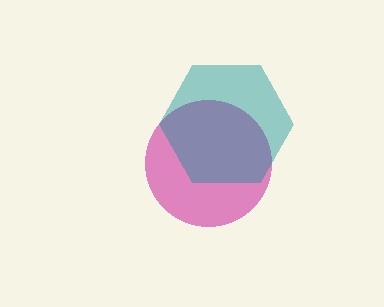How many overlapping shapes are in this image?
There are 2 overlapping shapes in the image.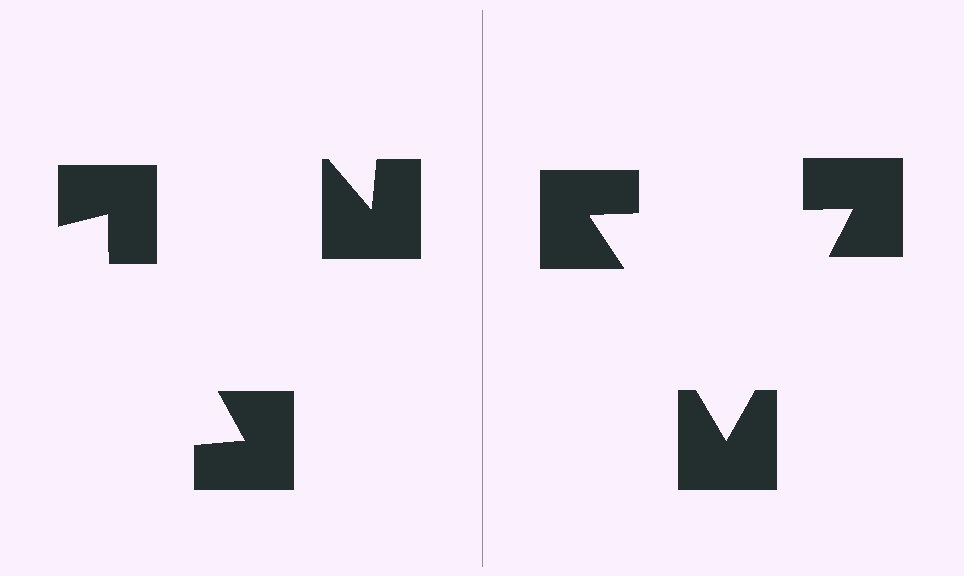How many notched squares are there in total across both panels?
6 — 3 on each side.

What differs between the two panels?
The notched squares are positioned identically on both sides; only the wedge orientations differ. On the right they align to a triangle; on the left they are misaligned.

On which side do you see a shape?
An illusory triangle appears on the right side. On the left side the wedge cuts are rotated, so no coherent shape forms.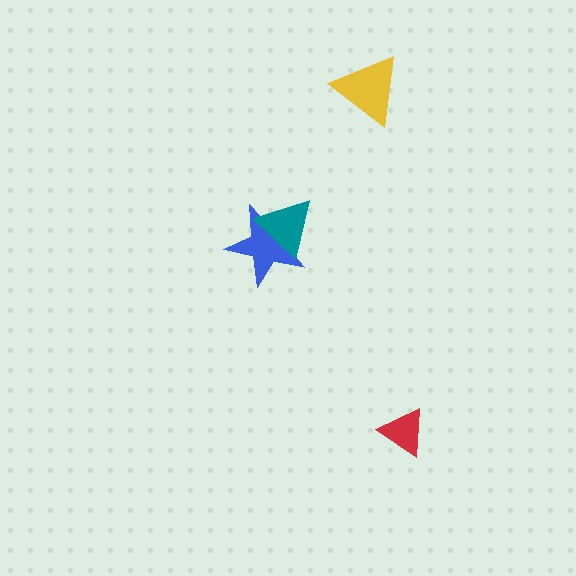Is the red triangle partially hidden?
No, no other shape covers it.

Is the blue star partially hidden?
Yes, it is partially covered by another shape.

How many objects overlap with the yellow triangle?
0 objects overlap with the yellow triangle.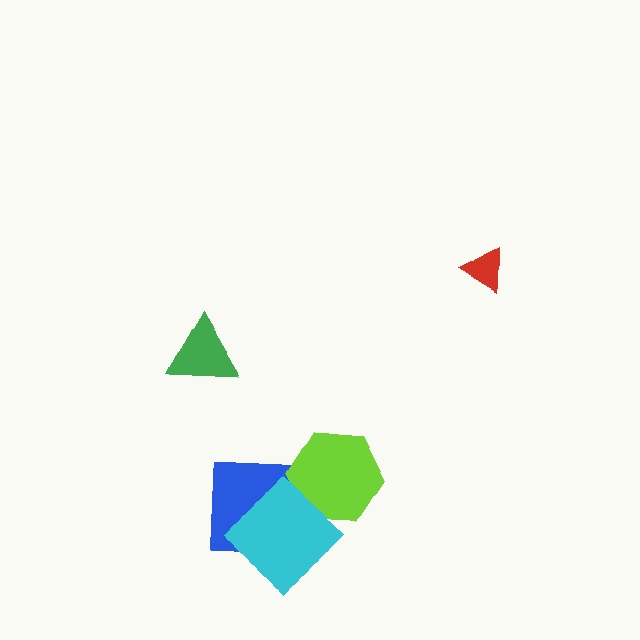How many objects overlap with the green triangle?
0 objects overlap with the green triangle.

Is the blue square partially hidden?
Yes, it is partially covered by another shape.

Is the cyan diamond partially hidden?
No, no other shape covers it.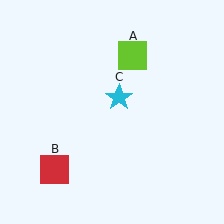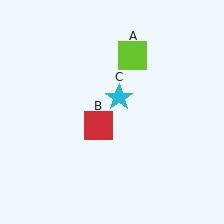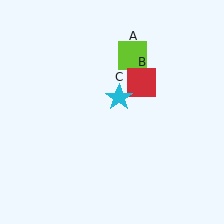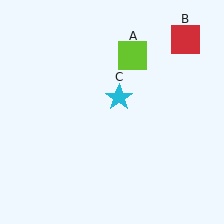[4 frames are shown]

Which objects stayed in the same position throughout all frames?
Lime square (object A) and cyan star (object C) remained stationary.